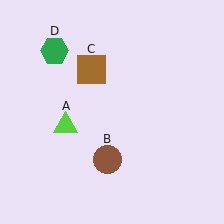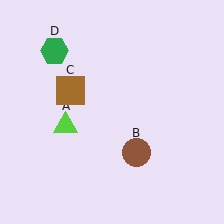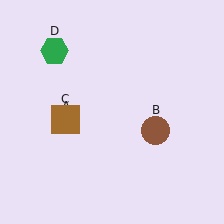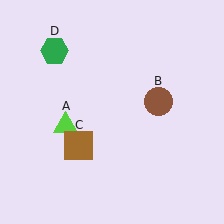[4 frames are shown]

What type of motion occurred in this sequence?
The brown circle (object B), brown square (object C) rotated counterclockwise around the center of the scene.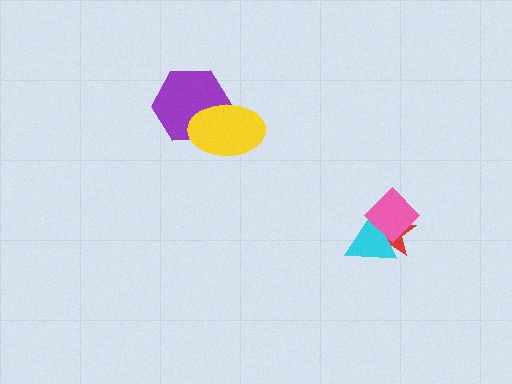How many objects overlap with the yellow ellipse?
1 object overlaps with the yellow ellipse.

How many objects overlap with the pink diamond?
2 objects overlap with the pink diamond.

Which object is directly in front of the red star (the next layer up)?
The cyan triangle is directly in front of the red star.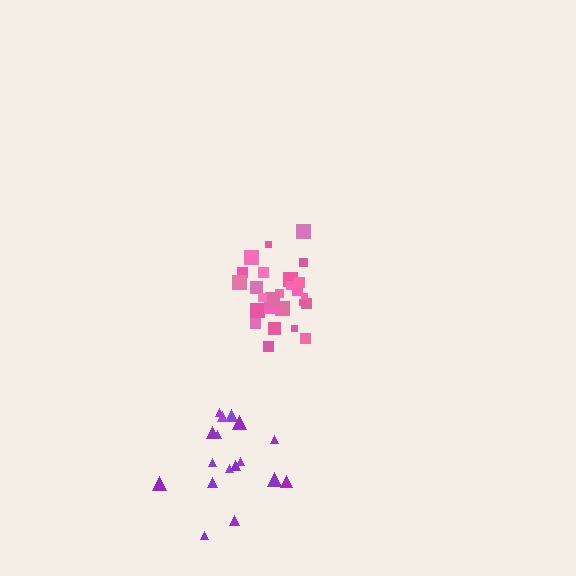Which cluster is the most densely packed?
Pink.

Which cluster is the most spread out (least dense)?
Purple.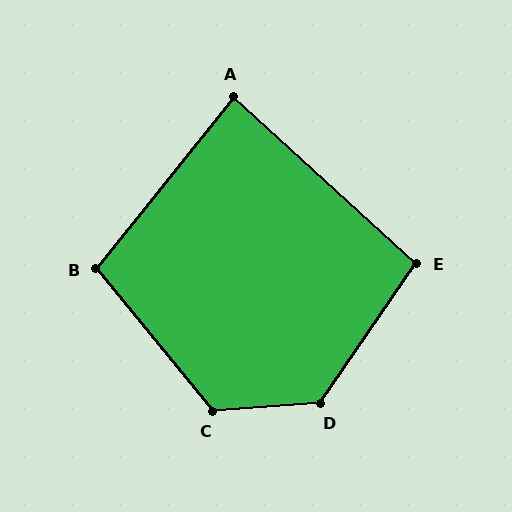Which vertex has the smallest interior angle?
A, at approximately 86 degrees.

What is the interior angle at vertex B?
Approximately 102 degrees (obtuse).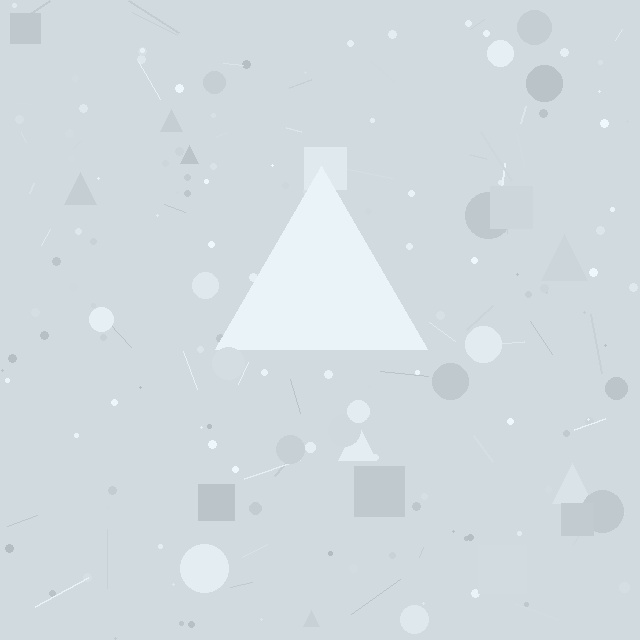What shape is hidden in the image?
A triangle is hidden in the image.